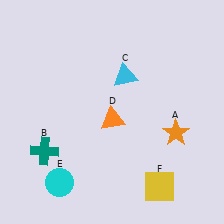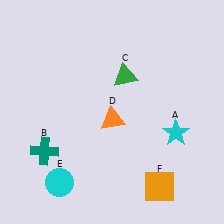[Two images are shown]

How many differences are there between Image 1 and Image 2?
There are 3 differences between the two images.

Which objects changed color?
A changed from orange to cyan. C changed from cyan to green. F changed from yellow to orange.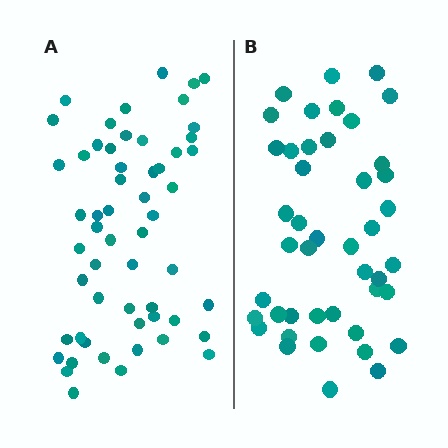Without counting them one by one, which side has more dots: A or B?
Region A (the left region) has more dots.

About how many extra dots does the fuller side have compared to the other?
Region A has roughly 12 or so more dots than region B.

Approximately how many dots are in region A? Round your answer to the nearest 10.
About 60 dots. (The exact count is 56, which rounds to 60.)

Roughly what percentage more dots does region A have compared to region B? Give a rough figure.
About 25% more.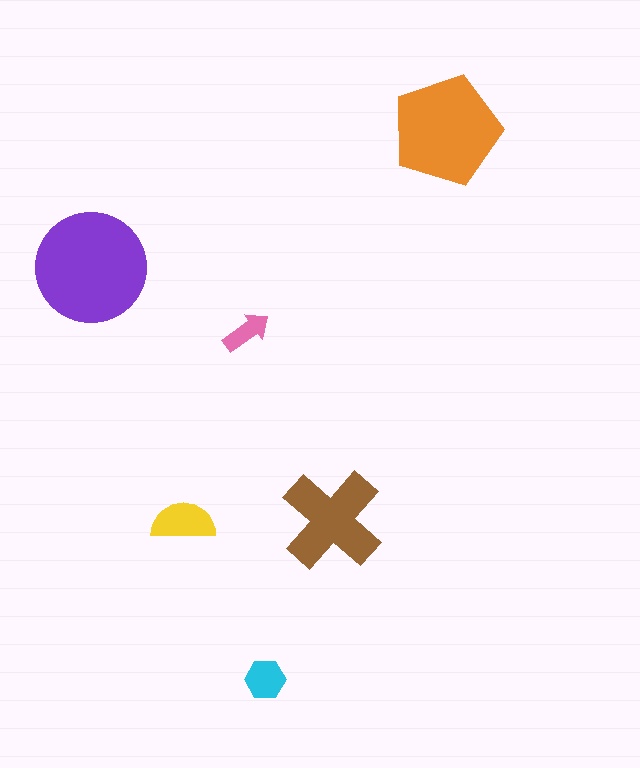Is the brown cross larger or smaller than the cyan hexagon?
Larger.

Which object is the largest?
The purple circle.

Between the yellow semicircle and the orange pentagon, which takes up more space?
The orange pentagon.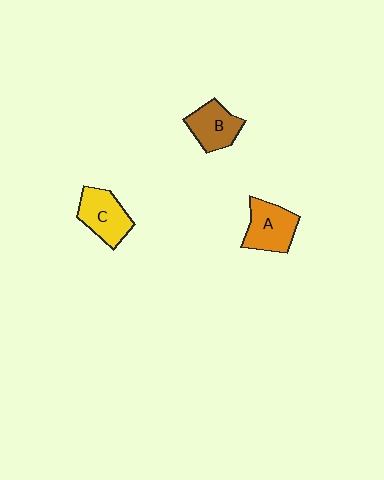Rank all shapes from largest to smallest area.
From largest to smallest: C (yellow), A (orange), B (brown).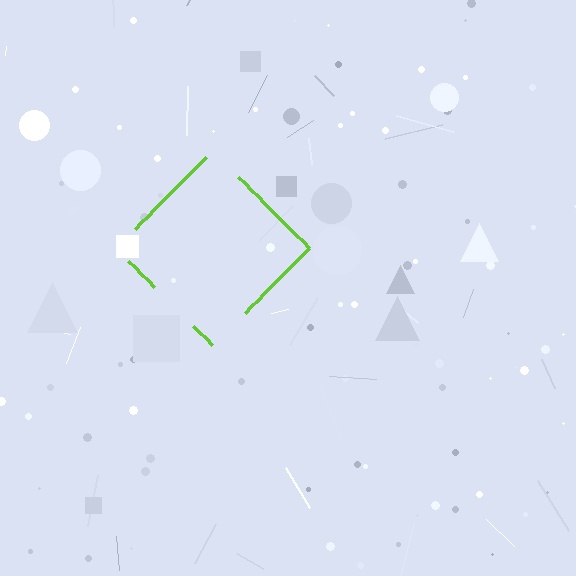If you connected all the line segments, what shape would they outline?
They would outline a diamond.